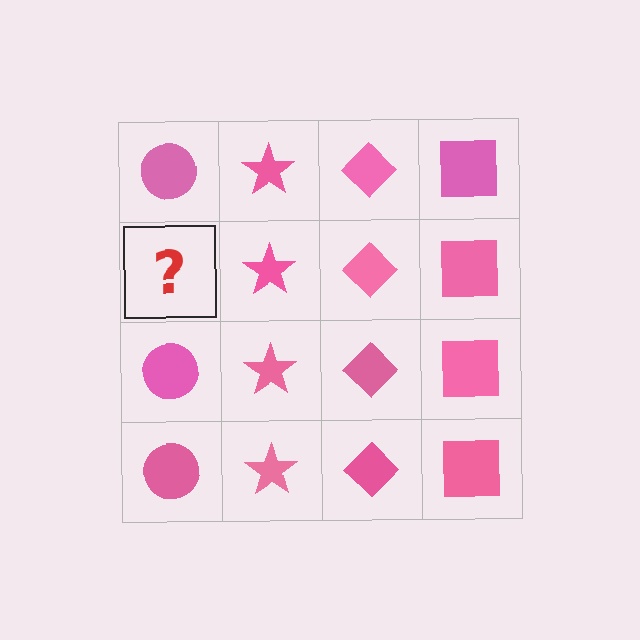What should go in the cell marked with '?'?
The missing cell should contain a pink circle.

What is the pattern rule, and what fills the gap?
The rule is that each column has a consistent shape. The gap should be filled with a pink circle.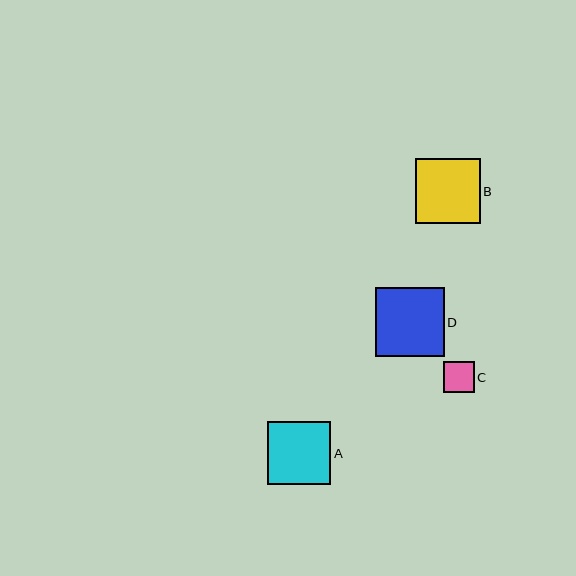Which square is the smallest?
Square C is the smallest with a size of approximately 31 pixels.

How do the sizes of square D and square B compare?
Square D and square B are approximately the same size.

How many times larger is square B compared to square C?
Square B is approximately 2.1 times the size of square C.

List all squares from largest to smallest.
From largest to smallest: D, B, A, C.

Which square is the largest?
Square D is the largest with a size of approximately 69 pixels.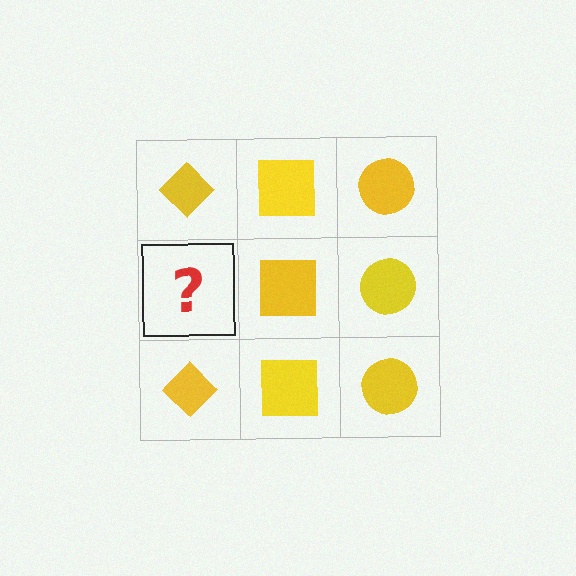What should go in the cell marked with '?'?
The missing cell should contain a yellow diamond.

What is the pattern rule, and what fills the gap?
The rule is that each column has a consistent shape. The gap should be filled with a yellow diamond.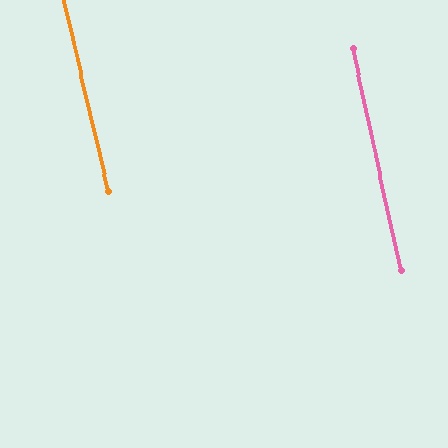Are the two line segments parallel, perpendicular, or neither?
Parallel — their directions differ by only 1.0°.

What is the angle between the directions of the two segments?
Approximately 1 degree.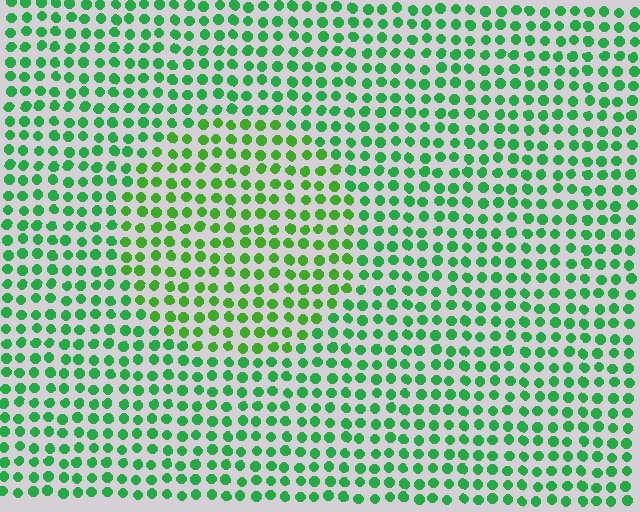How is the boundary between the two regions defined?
The boundary is defined purely by a slight shift in hue (about 26 degrees). Spacing, size, and orientation are identical on both sides.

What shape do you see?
I see a circle.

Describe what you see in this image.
The image is filled with small green elements in a uniform arrangement. A circle-shaped region is visible where the elements are tinted to a slightly different hue, forming a subtle color boundary.